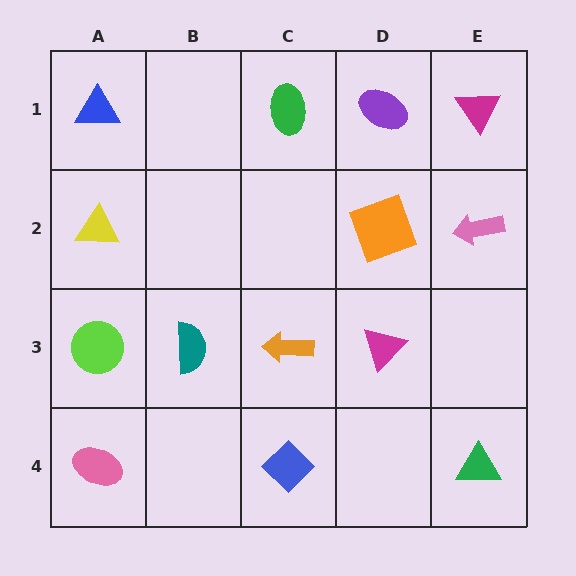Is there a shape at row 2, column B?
No, that cell is empty.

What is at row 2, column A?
A yellow triangle.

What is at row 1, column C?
A green ellipse.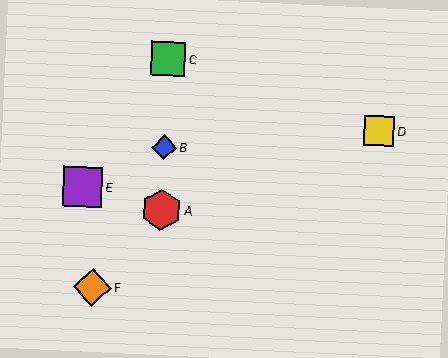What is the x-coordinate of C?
Object C is at x≈168.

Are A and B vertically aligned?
Yes, both are at x≈161.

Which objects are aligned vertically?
Objects A, B, C are aligned vertically.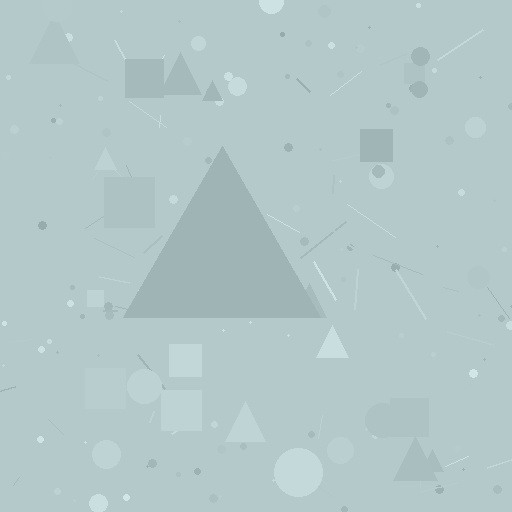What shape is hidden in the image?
A triangle is hidden in the image.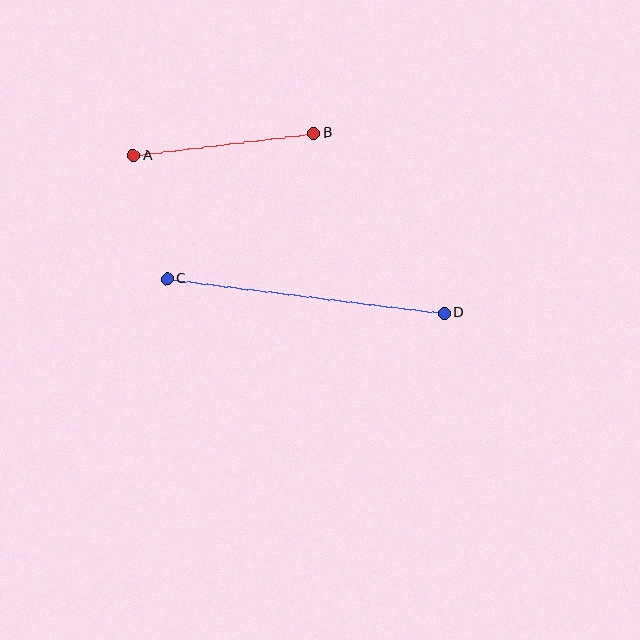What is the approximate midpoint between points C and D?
The midpoint is at approximately (306, 296) pixels.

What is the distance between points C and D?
The distance is approximately 279 pixels.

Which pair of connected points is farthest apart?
Points C and D are farthest apart.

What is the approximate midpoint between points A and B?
The midpoint is at approximately (223, 145) pixels.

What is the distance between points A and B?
The distance is approximately 181 pixels.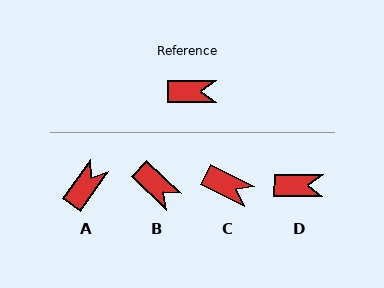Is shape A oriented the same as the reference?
No, it is off by about 55 degrees.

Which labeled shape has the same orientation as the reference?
D.